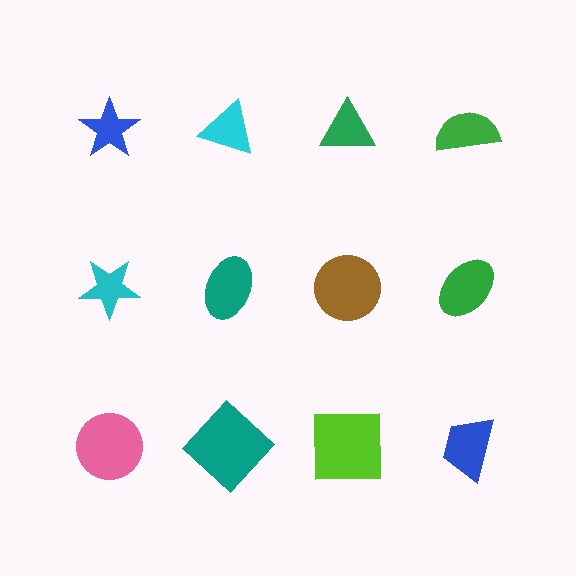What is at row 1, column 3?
A green triangle.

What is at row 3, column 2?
A teal diamond.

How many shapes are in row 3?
4 shapes.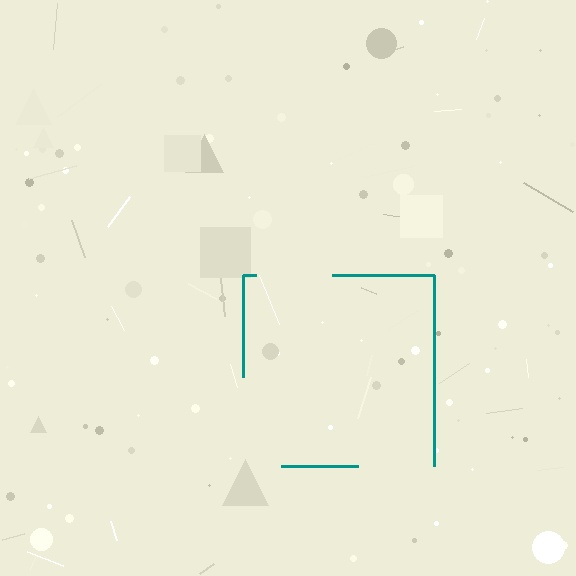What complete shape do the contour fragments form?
The contour fragments form a square.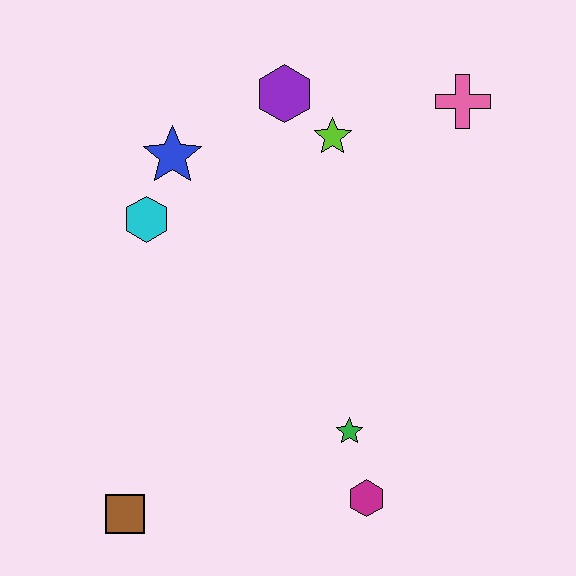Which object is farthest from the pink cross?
The brown square is farthest from the pink cross.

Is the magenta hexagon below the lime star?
Yes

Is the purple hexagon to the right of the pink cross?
No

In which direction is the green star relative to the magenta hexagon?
The green star is above the magenta hexagon.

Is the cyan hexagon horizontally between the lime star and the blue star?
No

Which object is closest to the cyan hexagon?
The blue star is closest to the cyan hexagon.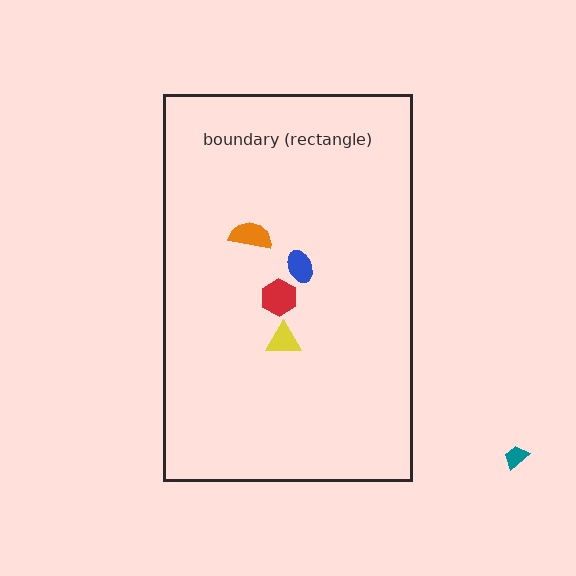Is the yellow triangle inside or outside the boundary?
Inside.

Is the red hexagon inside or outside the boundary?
Inside.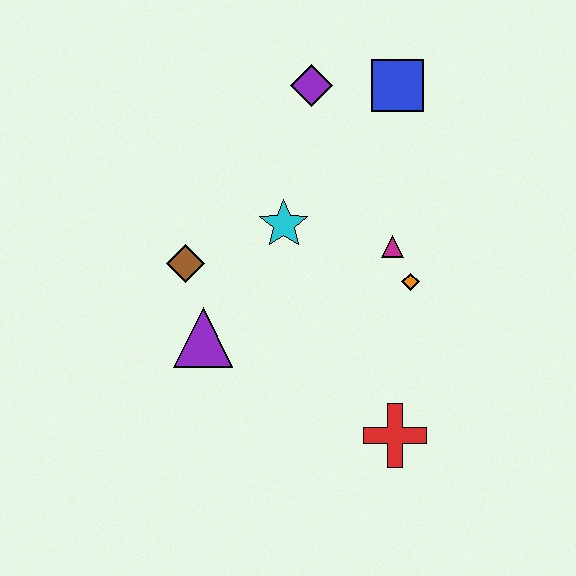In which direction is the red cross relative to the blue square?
The red cross is below the blue square.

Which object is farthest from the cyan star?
The red cross is farthest from the cyan star.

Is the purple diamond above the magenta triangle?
Yes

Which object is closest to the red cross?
The orange diamond is closest to the red cross.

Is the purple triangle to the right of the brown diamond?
Yes